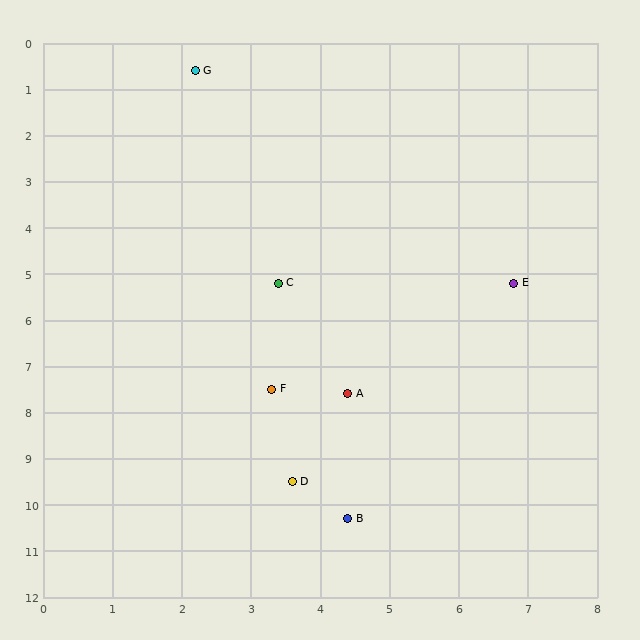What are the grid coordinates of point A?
Point A is at approximately (4.4, 7.6).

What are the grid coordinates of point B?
Point B is at approximately (4.4, 10.3).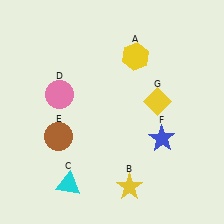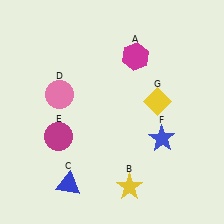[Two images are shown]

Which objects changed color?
A changed from yellow to magenta. C changed from cyan to blue. E changed from brown to magenta.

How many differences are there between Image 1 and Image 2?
There are 3 differences between the two images.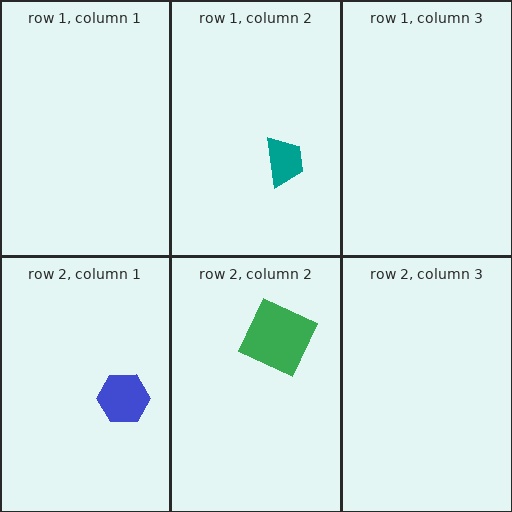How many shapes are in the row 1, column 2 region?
1.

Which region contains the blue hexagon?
The row 2, column 1 region.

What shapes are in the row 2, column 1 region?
The blue hexagon.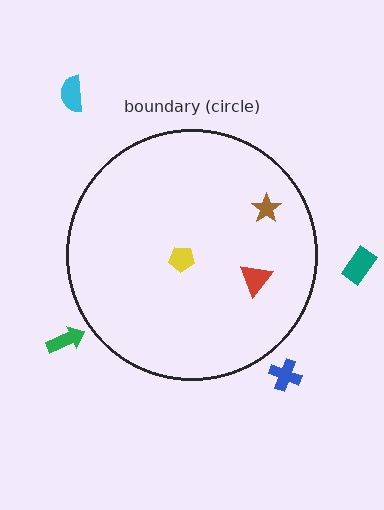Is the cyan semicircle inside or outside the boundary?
Outside.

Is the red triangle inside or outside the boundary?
Inside.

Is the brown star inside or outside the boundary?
Inside.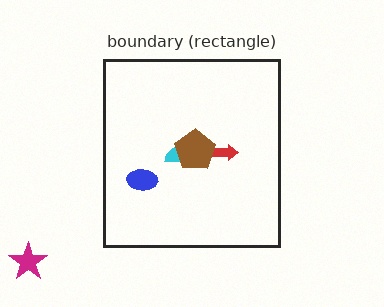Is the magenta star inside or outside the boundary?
Outside.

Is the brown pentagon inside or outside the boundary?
Inside.